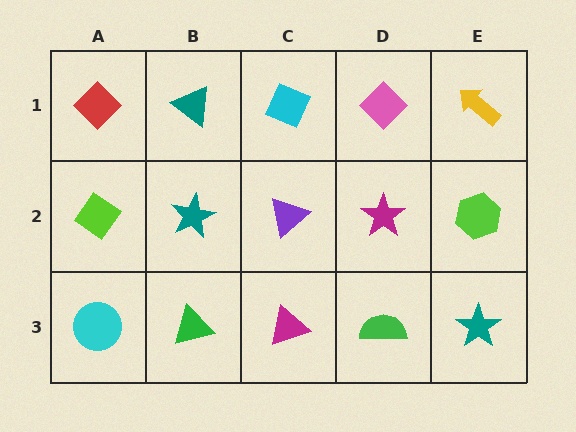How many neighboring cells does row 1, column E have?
2.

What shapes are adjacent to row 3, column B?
A teal star (row 2, column B), a cyan circle (row 3, column A), a magenta triangle (row 3, column C).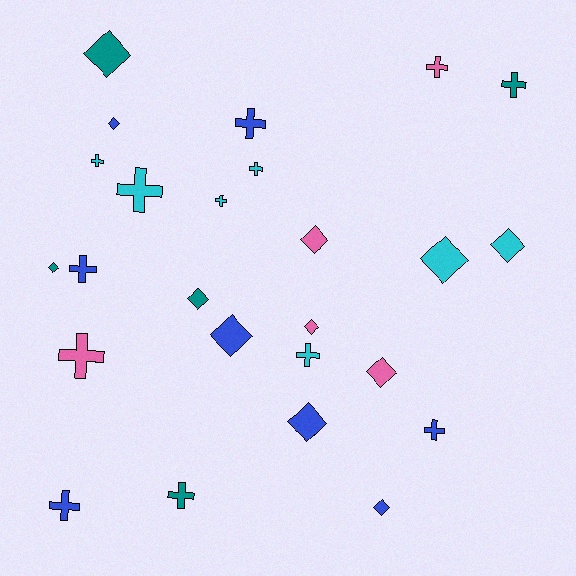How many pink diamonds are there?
There are 3 pink diamonds.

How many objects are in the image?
There are 25 objects.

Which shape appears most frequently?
Cross, with 13 objects.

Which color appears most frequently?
Blue, with 8 objects.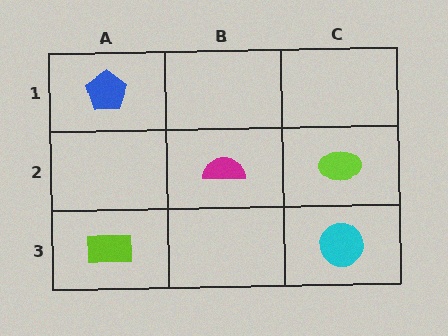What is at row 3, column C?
A cyan circle.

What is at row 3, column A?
A lime rectangle.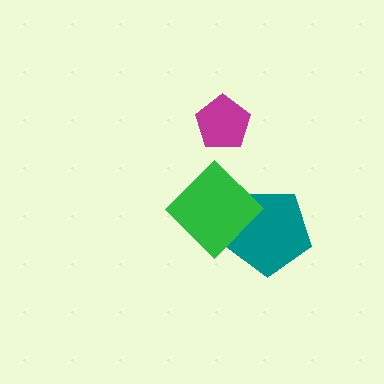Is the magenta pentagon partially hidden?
No, no other shape covers it.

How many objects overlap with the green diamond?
1 object overlaps with the green diamond.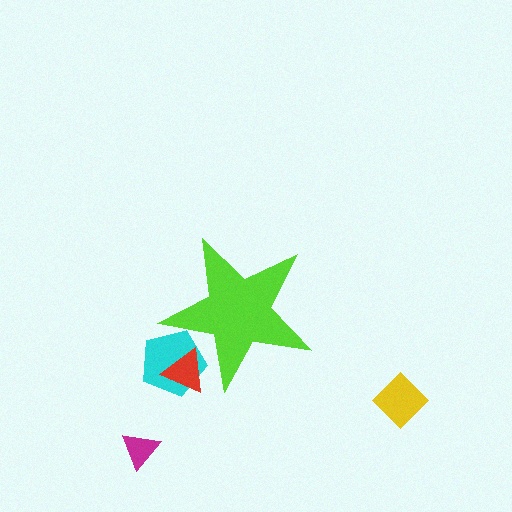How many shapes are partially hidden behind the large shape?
2 shapes are partially hidden.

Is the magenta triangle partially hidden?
No, the magenta triangle is fully visible.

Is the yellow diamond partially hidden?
No, the yellow diamond is fully visible.